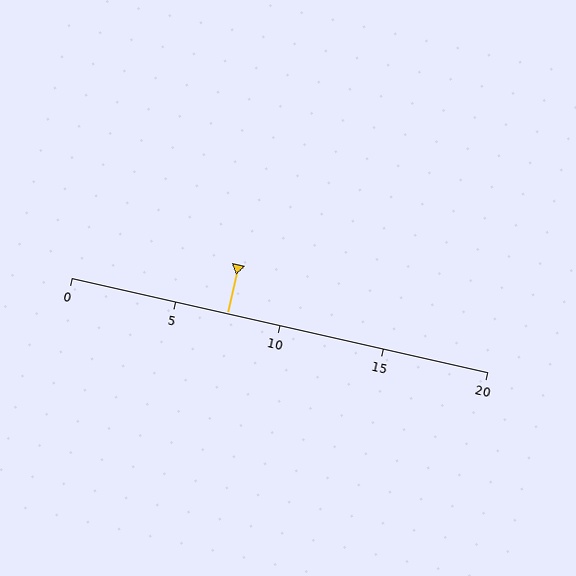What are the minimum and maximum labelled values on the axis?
The axis runs from 0 to 20.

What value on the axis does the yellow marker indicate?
The marker indicates approximately 7.5.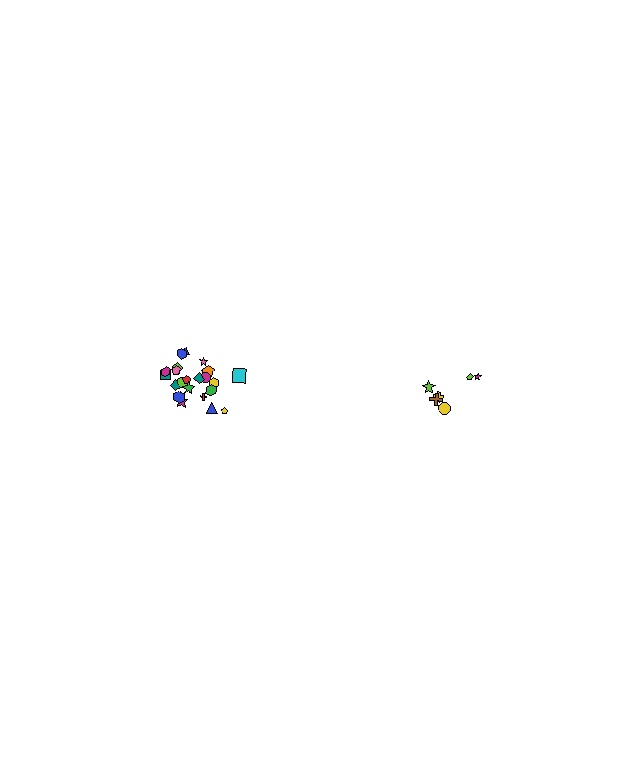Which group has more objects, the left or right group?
The left group.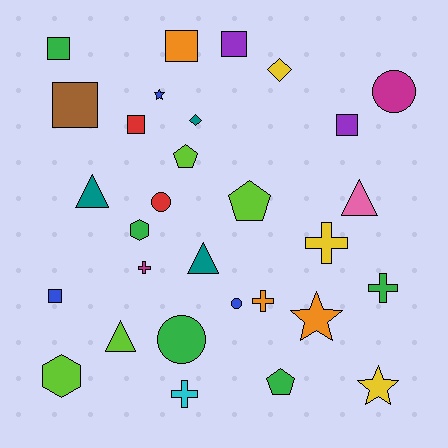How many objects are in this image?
There are 30 objects.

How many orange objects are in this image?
There are 3 orange objects.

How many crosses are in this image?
There are 5 crosses.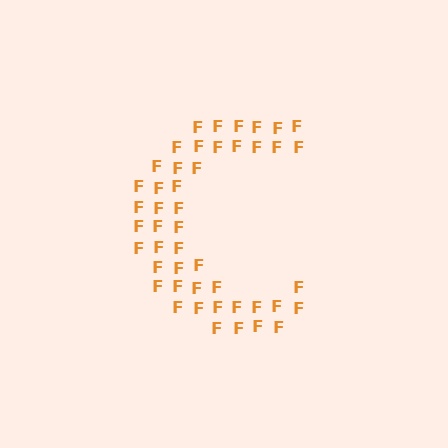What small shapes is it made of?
It is made of small letter F's.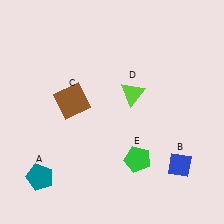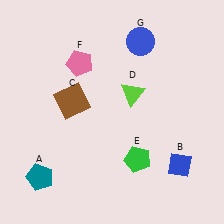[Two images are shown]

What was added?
A pink pentagon (F), a blue circle (G) were added in Image 2.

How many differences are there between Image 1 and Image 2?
There are 2 differences between the two images.